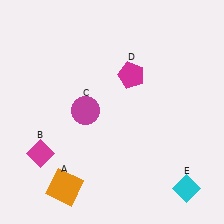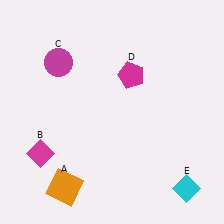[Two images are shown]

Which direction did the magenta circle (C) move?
The magenta circle (C) moved up.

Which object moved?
The magenta circle (C) moved up.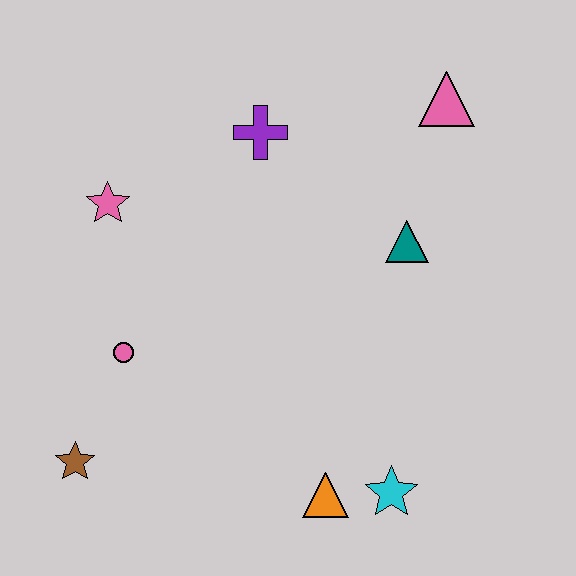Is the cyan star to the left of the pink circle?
No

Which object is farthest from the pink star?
The cyan star is farthest from the pink star.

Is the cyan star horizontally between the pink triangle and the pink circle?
Yes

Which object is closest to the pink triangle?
The teal triangle is closest to the pink triangle.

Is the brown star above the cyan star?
Yes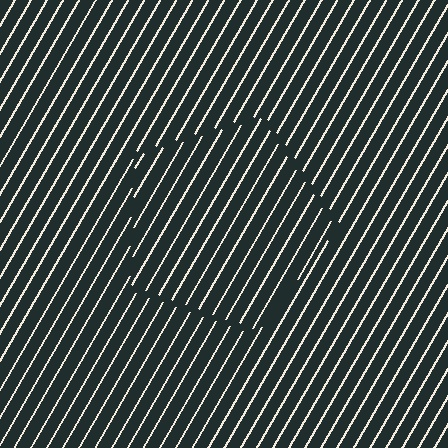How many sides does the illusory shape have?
5 sides — the line-ends trace a pentagon.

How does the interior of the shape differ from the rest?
The interior of the shape contains the same grating, shifted by half a period — the contour is defined by the phase discontinuity where line-ends from the inner and outer gratings abut.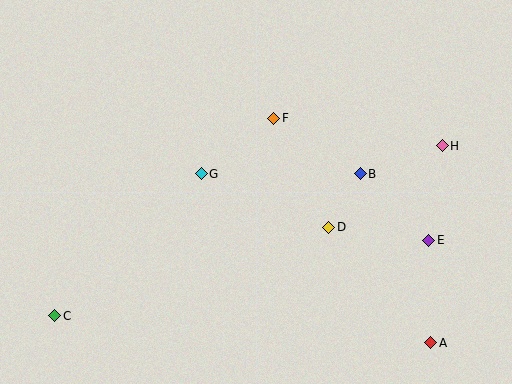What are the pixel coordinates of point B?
Point B is at (360, 174).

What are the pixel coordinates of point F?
Point F is at (274, 118).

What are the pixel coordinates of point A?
Point A is at (431, 343).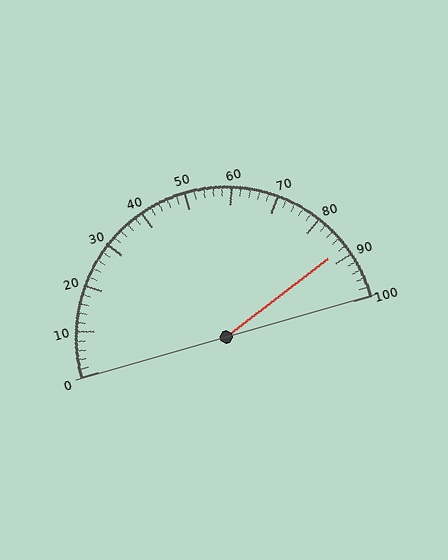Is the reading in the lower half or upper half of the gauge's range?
The reading is in the upper half of the range (0 to 100).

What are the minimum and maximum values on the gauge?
The gauge ranges from 0 to 100.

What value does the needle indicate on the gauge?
The needle indicates approximately 88.